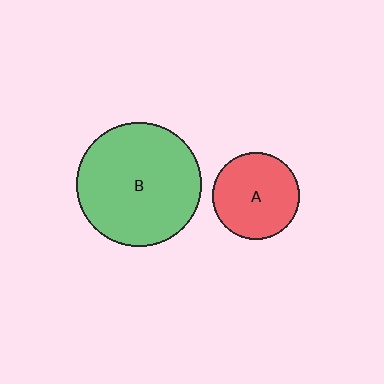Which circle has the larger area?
Circle B (green).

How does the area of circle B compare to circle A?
Approximately 2.0 times.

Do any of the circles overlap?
No, none of the circles overlap.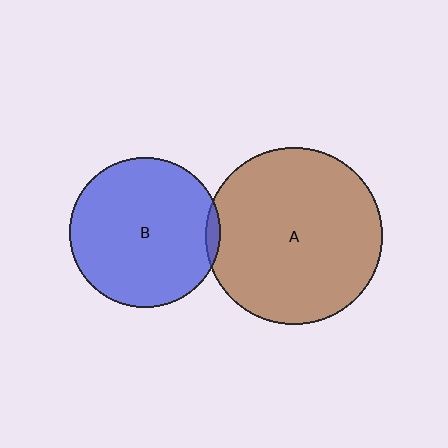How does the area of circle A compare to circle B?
Approximately 1.4 times.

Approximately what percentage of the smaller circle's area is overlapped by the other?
Approximately 5%.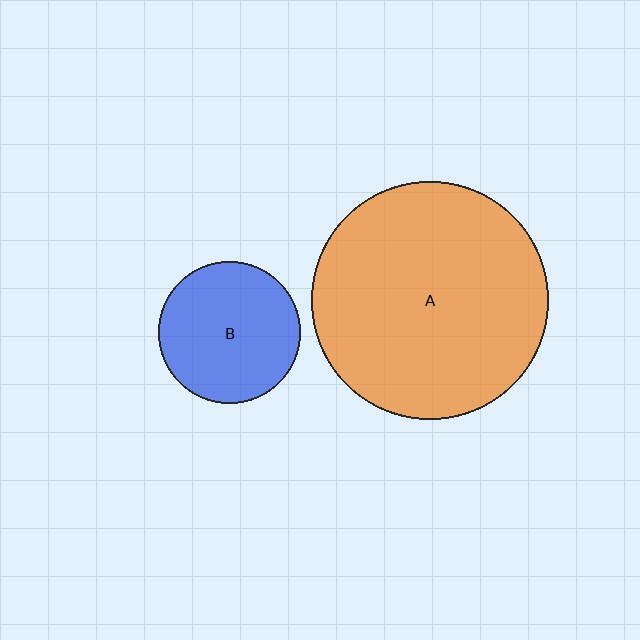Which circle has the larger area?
Circle A (orange).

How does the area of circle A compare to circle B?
Approximately 2.8 times.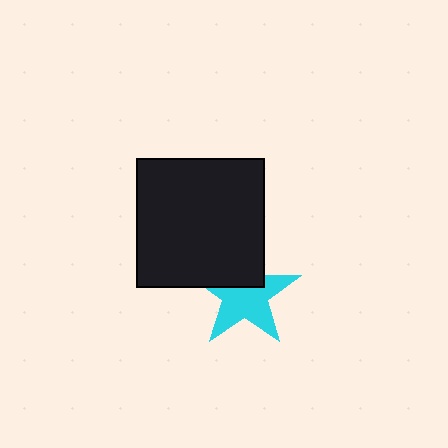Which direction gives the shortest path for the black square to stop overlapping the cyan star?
Moving up gives the shortest separation.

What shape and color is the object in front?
The object in front is a black square.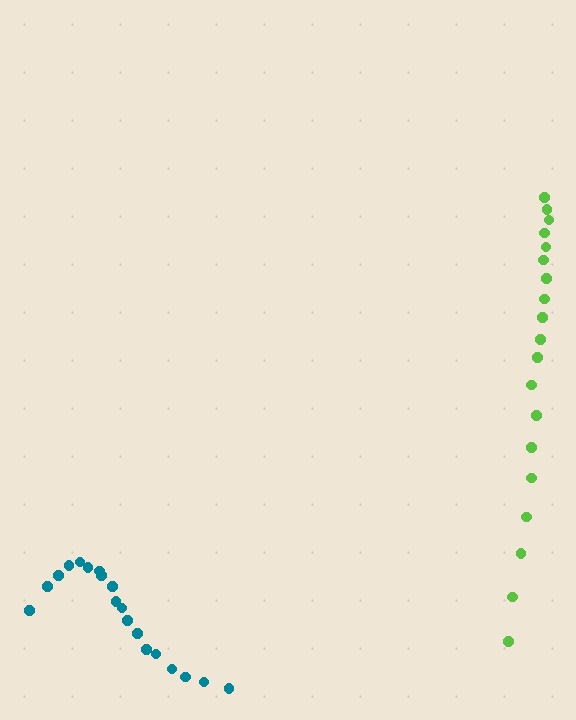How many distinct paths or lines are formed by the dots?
There are 2 distinct paths.